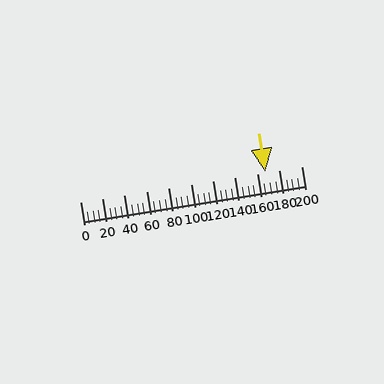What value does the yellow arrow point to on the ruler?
The yellow arrow points to approximately 167.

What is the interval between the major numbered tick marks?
The major tick marks are spaced 20 units apart.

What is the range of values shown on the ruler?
The ruler shows values from 0 to 200.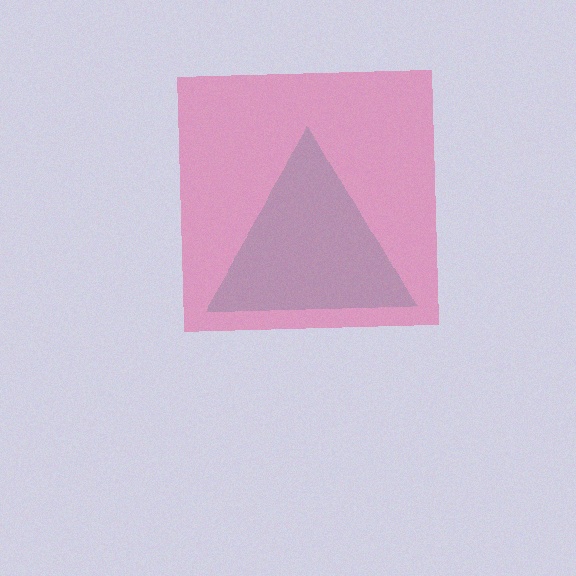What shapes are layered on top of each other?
The layered shapes are: a teal triangle, a pink square.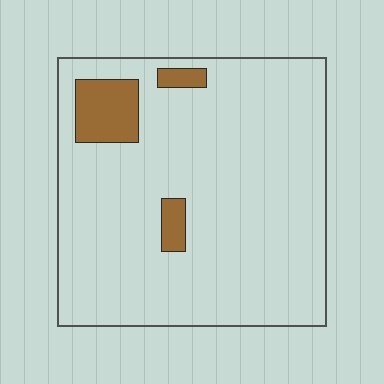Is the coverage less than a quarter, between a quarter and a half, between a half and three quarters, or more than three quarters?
Less than a quarter.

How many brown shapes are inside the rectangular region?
3.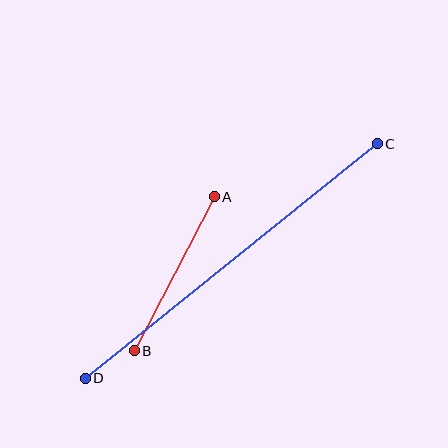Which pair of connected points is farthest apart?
Points C and D are farthest apart.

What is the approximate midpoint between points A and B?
The midpoint is at approximately (174, 274) pixels.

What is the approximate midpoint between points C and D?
The midpoint is at approximately (231, 261) pixels.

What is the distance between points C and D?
The distance is approximately 374 pixels.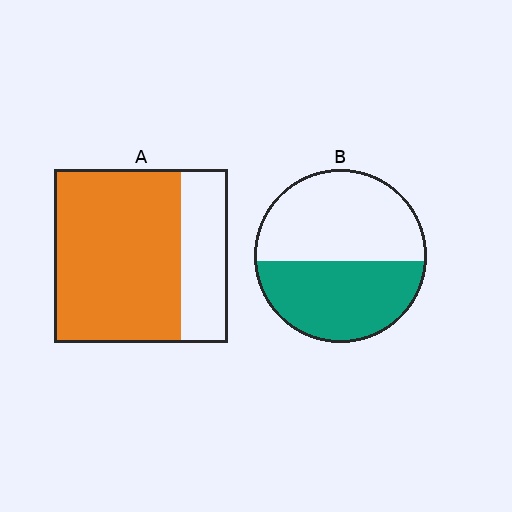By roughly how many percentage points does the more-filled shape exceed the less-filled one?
By roughly 25 percentage points (A over B).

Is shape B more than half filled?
Roughly half.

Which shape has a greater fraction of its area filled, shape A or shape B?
Shape A.